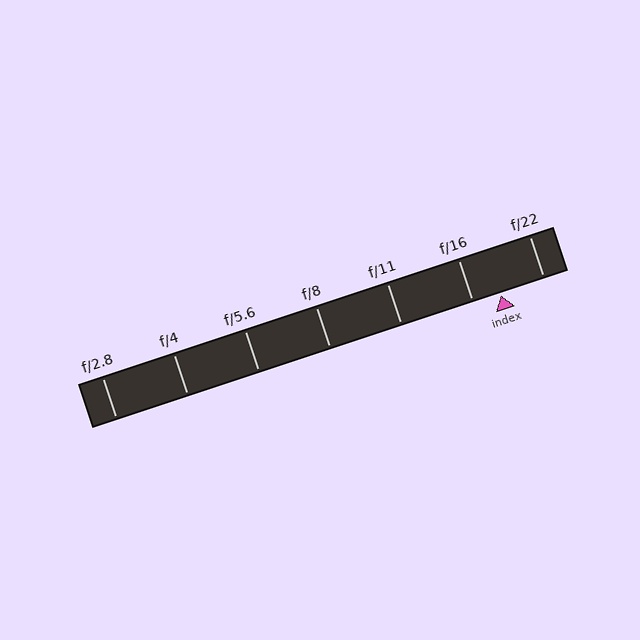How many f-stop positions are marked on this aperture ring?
There are 7 f-stop positions marked.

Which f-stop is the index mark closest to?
The index mark is closest to f/16.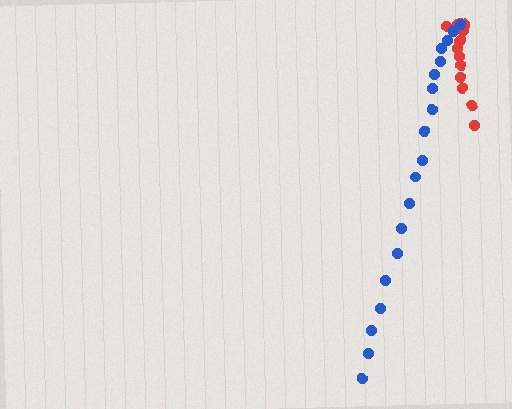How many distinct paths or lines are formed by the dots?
There are 2 distinct paths.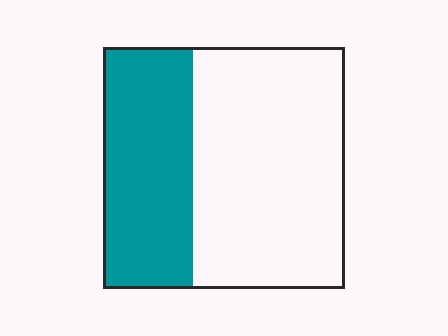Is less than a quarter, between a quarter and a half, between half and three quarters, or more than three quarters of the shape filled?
Between a quarter and a half.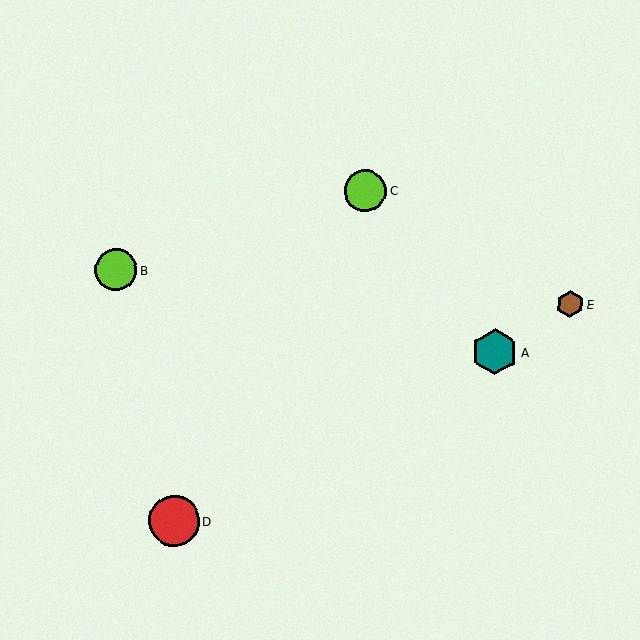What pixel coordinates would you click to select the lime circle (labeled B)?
Click at (116, 270) to select the lime circle B.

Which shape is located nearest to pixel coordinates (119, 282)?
The lime circle (labeled B) at (116, 270) is nearest to that location.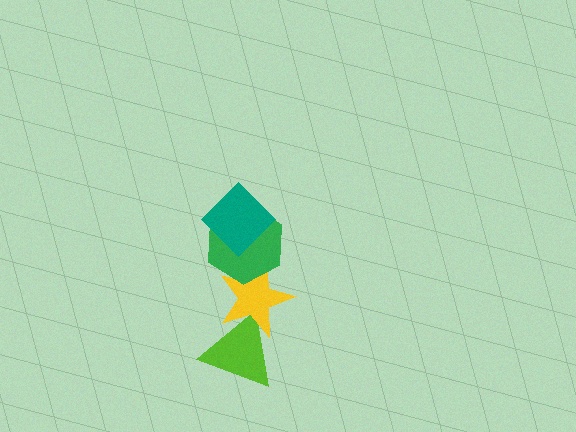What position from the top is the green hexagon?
The green hexagon is 2nd from the top.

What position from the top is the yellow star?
The yellow star is 3rd from the top.